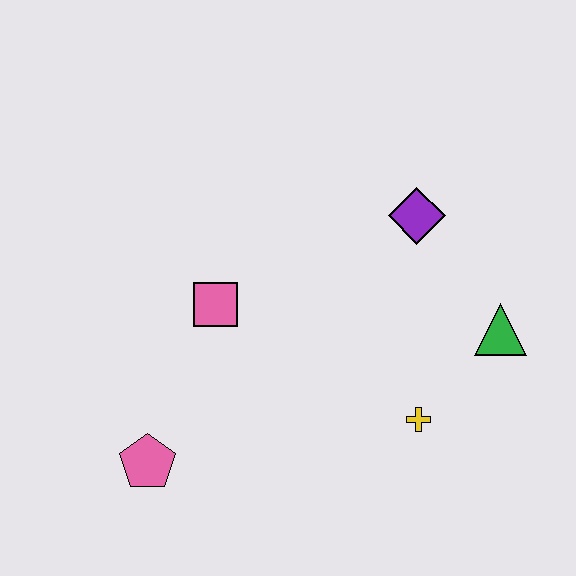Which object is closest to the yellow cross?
The green triangle is closest to the yellow cross.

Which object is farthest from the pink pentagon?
The green triangle is farthest from the pink pentagon.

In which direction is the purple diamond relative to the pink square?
The purple diamond is to the right of the pink square.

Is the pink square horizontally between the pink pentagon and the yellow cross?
Yes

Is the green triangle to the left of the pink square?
No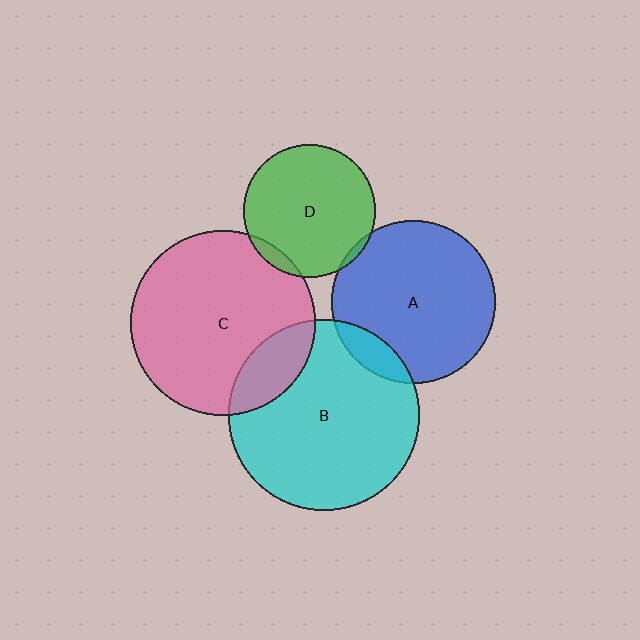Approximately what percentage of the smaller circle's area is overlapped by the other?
Approximately 10%.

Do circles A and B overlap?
Yes.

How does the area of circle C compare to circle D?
Approximately 2.0 times.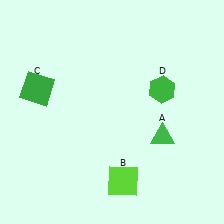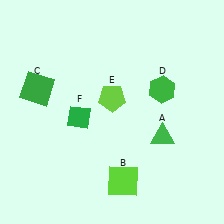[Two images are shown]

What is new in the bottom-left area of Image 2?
A green diamond (F) was added in the bottom-left area of Image 2.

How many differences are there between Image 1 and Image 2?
There are 2 differences between the two images.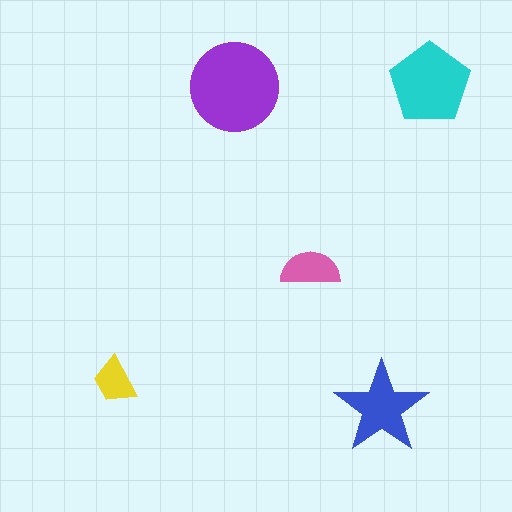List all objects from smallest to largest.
The yellow trapezoid, the pink semicircle, the blue star, the cyan pentagon, the purple circle.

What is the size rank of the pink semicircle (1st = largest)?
4th.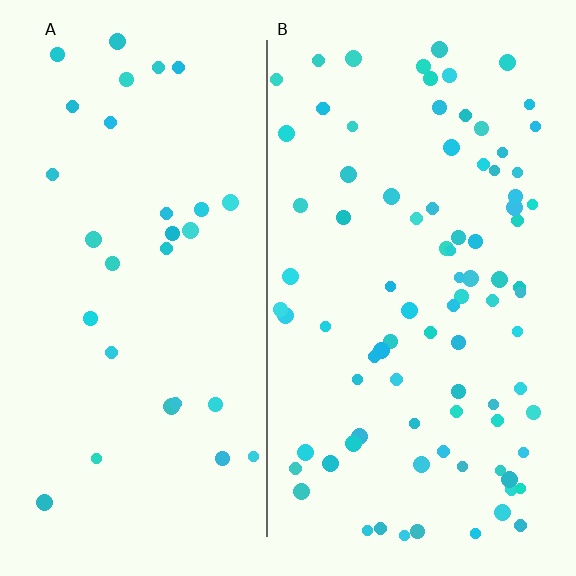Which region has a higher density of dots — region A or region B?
B (the right).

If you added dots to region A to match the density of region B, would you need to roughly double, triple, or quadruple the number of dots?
Approximately triple.